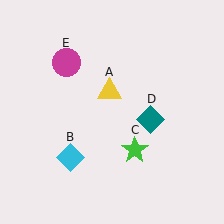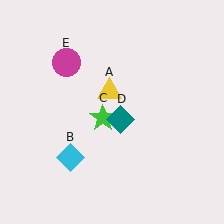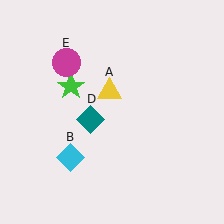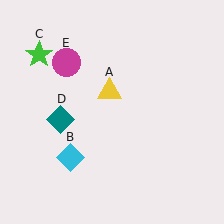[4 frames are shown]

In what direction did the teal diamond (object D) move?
The teal diamond (object D) moved left.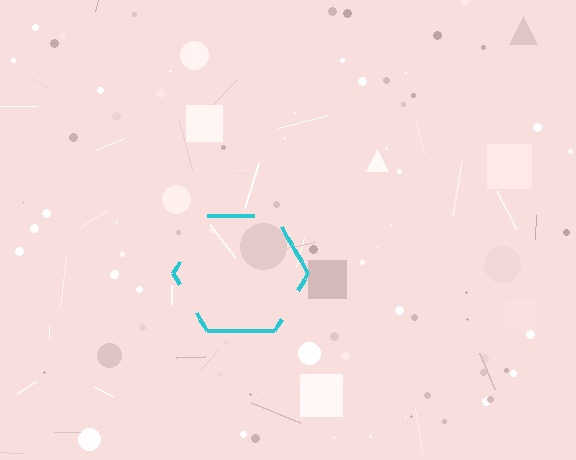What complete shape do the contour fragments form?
The contour fragments form a hexagon.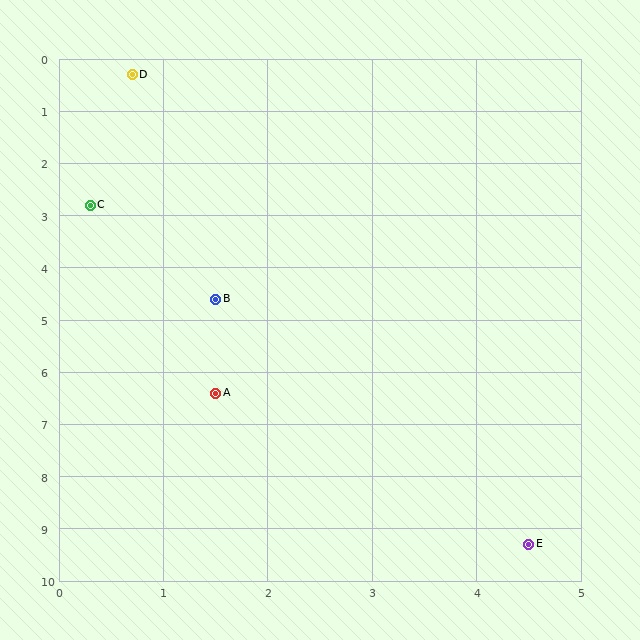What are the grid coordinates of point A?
Point A is at approximately (1.5, 6.4).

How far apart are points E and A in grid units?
Points E and A are about 4.2 grid units apart.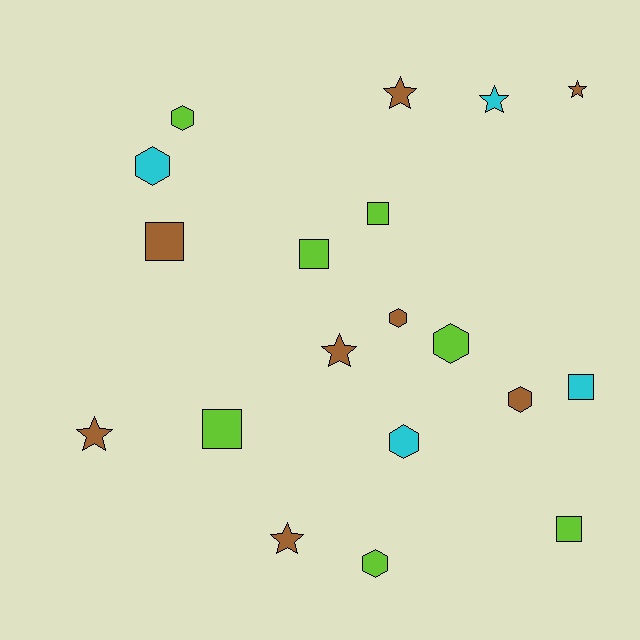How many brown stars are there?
There are 5 brown stars.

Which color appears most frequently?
Brown, with 8 objects.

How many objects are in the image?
There are 19 objects.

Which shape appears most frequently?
Hexagon, with 7 objects.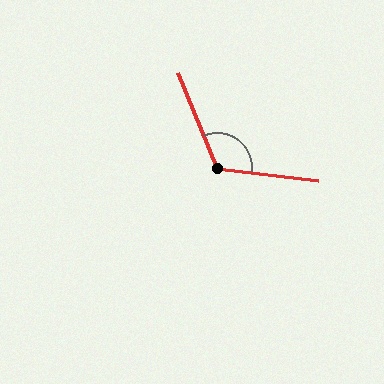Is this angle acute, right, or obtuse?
It is obtuse.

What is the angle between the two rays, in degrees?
Approximately 120 degrees.